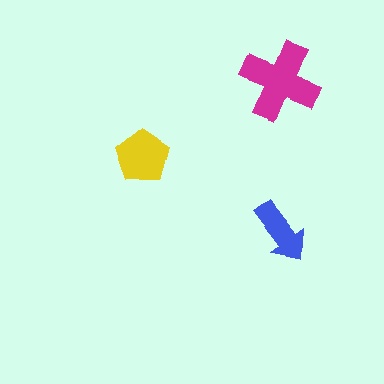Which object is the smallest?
The blue arrow.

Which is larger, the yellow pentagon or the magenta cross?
The magenta cross.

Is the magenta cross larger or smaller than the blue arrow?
Larger.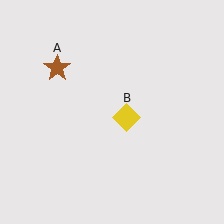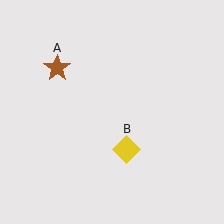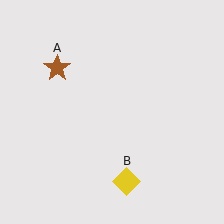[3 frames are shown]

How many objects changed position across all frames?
1 object changed position: yellow diamond (object B).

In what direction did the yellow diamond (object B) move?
The yellow diamond (object B) moved down.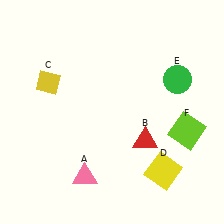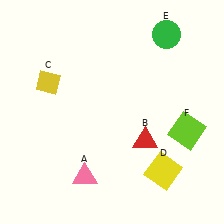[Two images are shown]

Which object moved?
The green circle (E) moved up.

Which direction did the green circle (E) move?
The green circle (E) moved up.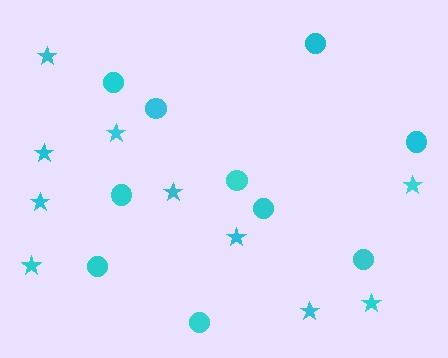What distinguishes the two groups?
There are 2 groups: one group of circles (10) and one group of stars (10).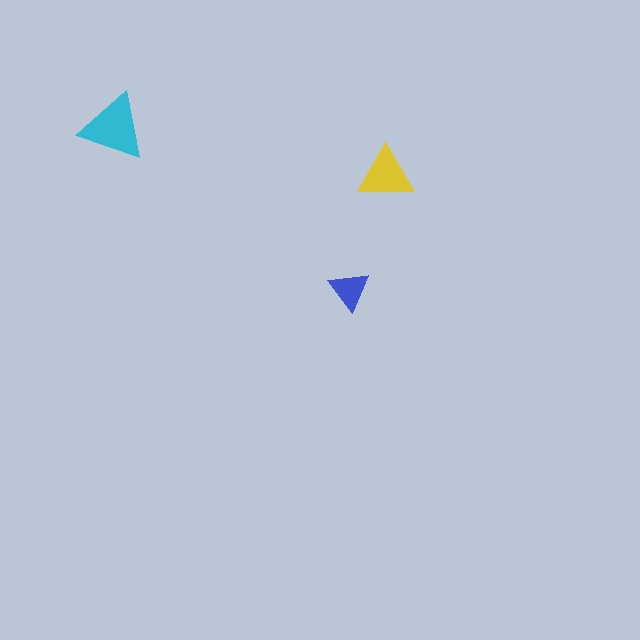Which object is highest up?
The cyan triangle is topmost.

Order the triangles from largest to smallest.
the cyan one, the yellow one, the blue one.